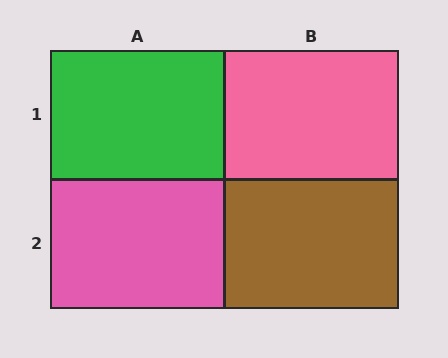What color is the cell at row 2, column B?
Brown.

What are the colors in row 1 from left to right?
Green, pink.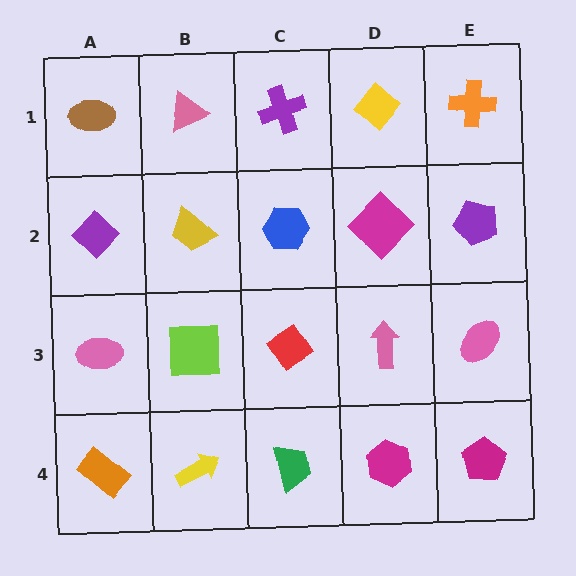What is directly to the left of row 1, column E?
A yellow diamond.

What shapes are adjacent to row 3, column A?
A purple diamond (row 2, column A), an orange rectangle (row 4, column A), a lime square (row 3, column B).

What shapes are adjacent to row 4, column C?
A red diamond (row 3, column C), a yellow arrow (row 4, column B), a magenta hexagon (row 4, column D).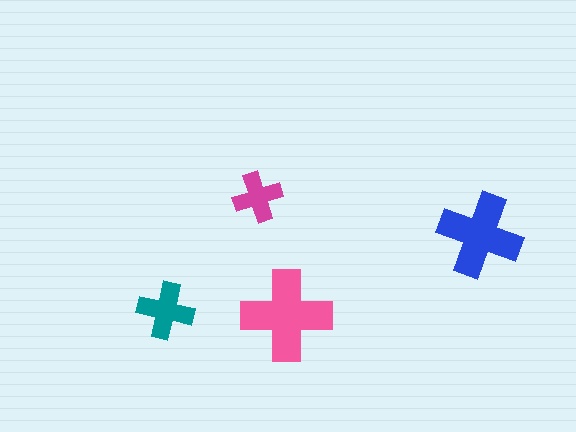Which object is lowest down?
The pink cross is bottommost.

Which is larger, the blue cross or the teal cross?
The blue one.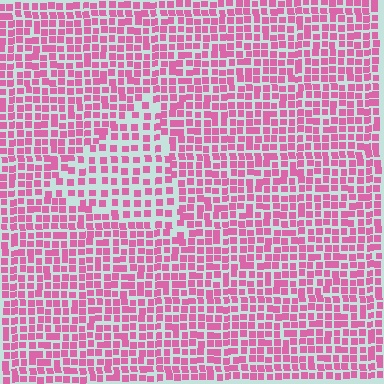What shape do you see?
I see a triangle.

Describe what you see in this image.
The image contains small pink elements arranged at two different densities. A triangle-shaped region is visible where the elements are less densely packed than the surrounding area.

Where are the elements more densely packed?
The elements are more densely packed outside the triangle boundary.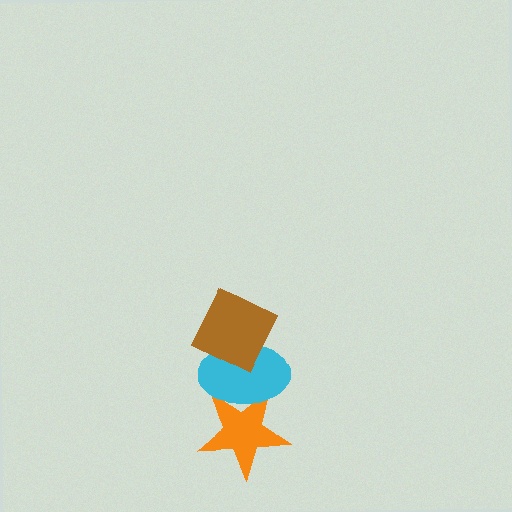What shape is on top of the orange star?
The cyan ellipse is on top of the orange star.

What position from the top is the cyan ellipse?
The cyan ellipse is 2nd from the top.